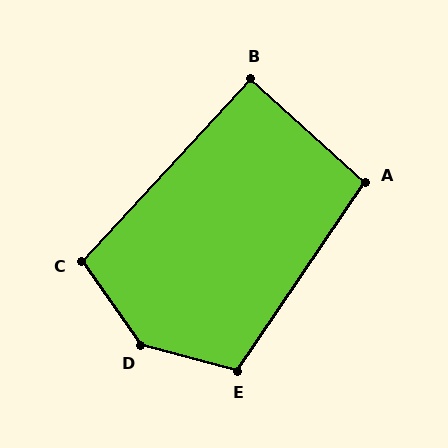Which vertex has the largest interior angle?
D, at approximately 140 degrees.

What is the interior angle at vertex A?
Approximately 98 degrees (obtuse).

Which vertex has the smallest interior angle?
B, at approximately 91 degrees.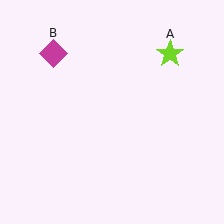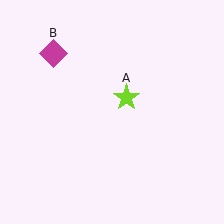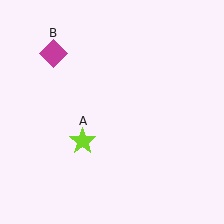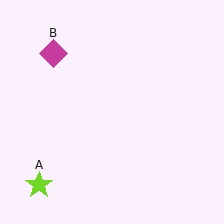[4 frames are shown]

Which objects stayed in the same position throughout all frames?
Magenta diamond (object B) remained stationary.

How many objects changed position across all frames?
1 object changed position: lime star (object A).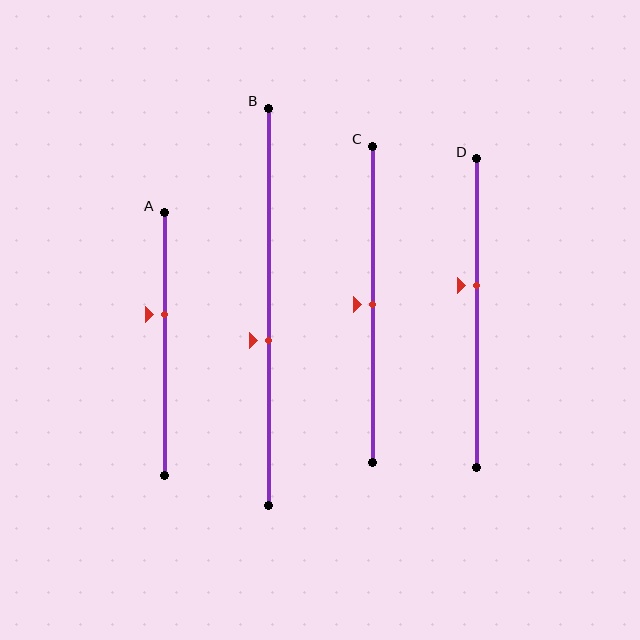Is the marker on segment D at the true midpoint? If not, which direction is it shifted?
No, the marker on segment D is shifted upward by about 9% of the segment length.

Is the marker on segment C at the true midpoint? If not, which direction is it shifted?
Yes, the marker on segment C is at the true midpoint.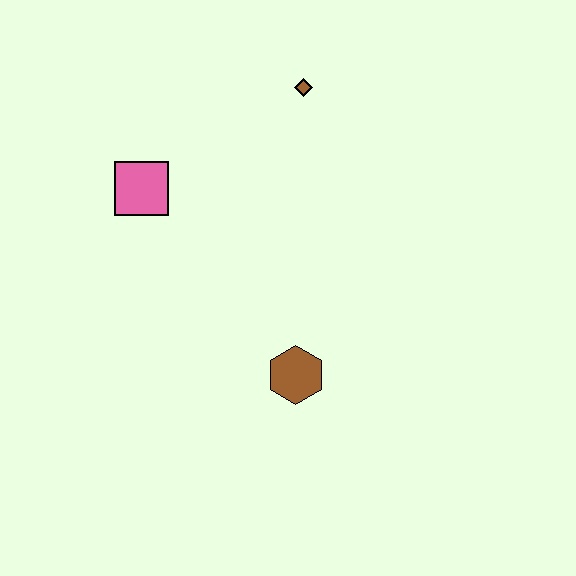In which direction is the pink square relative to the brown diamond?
The pink square is to the left of the brown diamond.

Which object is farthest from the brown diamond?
The brown hexagon is farthest from the brown diamond.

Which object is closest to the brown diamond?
The pink square is closest to the brown diamond.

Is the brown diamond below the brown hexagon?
No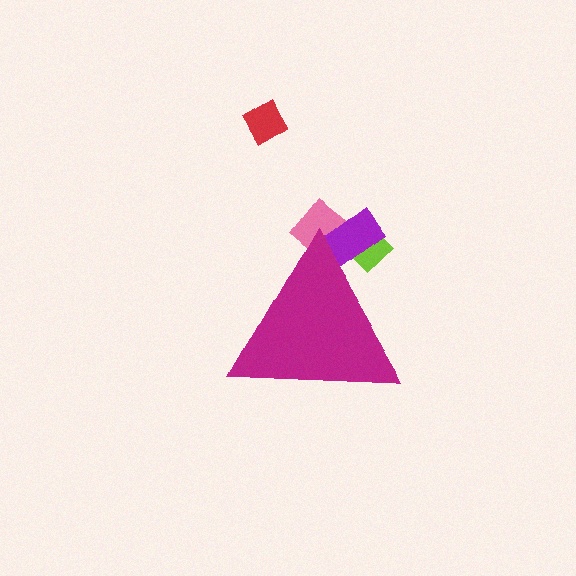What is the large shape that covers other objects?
A magenta triangle.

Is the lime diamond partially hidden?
Yes, the lime diamond is partially hidden behind the magenta triangle.